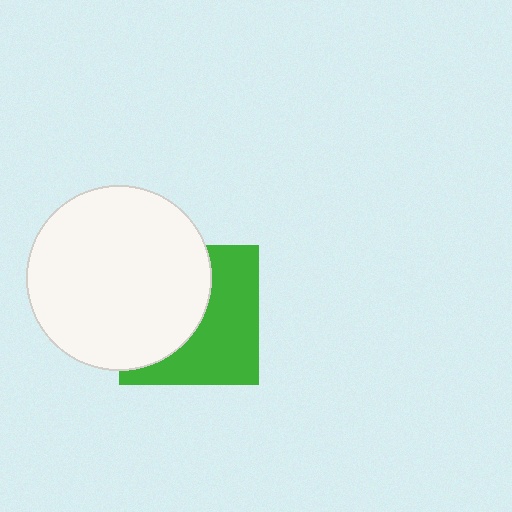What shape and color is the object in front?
The object in front is a white circle.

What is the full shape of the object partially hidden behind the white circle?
The partially hidden object is a green square.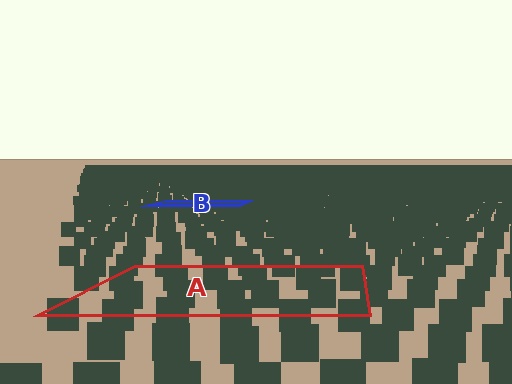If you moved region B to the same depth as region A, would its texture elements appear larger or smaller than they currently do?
They would appear larger. At a closer depth, the same texture elements are projected at a bigger on-screen size.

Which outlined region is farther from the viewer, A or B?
Region B is farther from the viewer — the texture elements inside it appear smaller and more densely packed.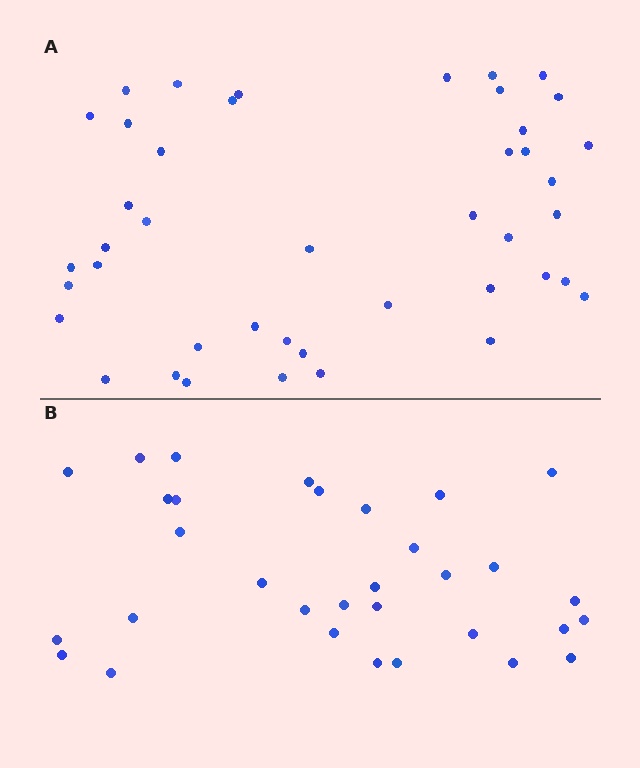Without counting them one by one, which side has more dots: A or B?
Region A (the top region) has more dots.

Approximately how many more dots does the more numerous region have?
Region A has roughly 12 or so more dots than region B.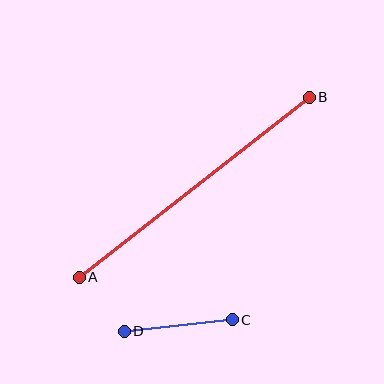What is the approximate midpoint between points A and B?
The midpoint is at approximately (194, 187) pixels.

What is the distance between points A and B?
The distance is approximately 292 pixels.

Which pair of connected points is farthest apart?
Points A and B are farthest apart.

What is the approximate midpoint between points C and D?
The midpoint is at approximately (178, 326) pixels.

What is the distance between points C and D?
The distance is approximately 108 pixels.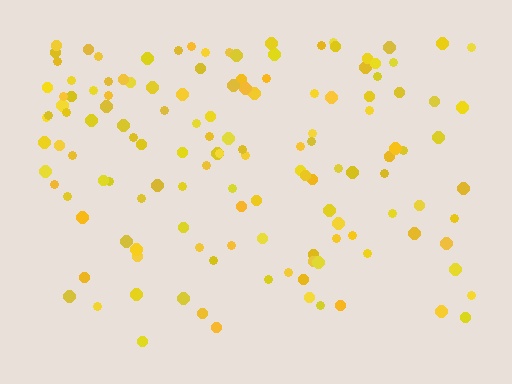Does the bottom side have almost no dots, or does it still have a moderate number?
Still a moderate number, just noticeably fewer than the top.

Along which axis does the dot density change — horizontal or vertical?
Vertical.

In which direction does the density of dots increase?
From bottom to top, with the top side densest.